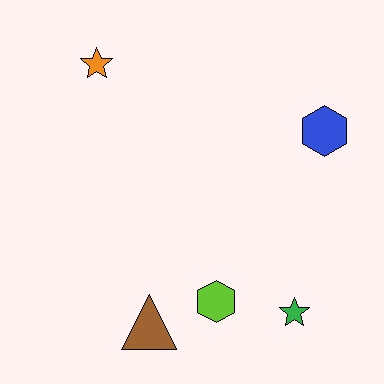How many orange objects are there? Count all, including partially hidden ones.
There is 1 orange object.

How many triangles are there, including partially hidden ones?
There is 1 triangle.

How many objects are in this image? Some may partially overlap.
There are 5 objects.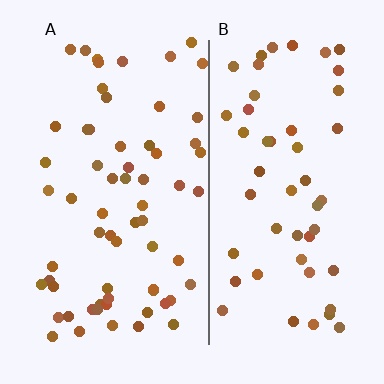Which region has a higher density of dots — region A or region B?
A (the left).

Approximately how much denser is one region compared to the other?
Approximately 1.2× — region A over region B.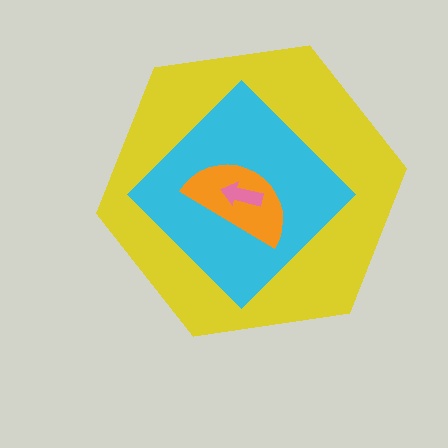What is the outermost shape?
The yellow hexagon.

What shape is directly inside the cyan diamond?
The orange semicircle.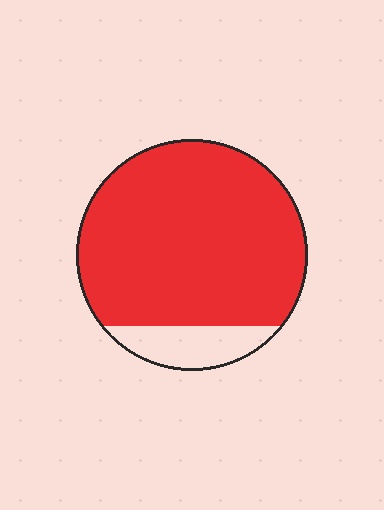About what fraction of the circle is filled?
About seven eighths (7/8).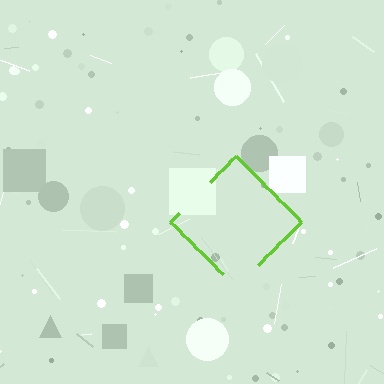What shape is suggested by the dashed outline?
The dashed outline suggests a diamond.